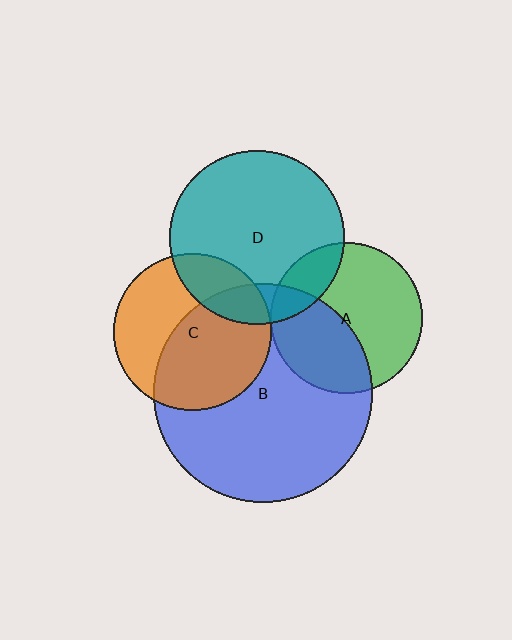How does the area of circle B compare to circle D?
Approximately 1.6 times.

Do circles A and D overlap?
Yes.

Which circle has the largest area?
Circle B (blue).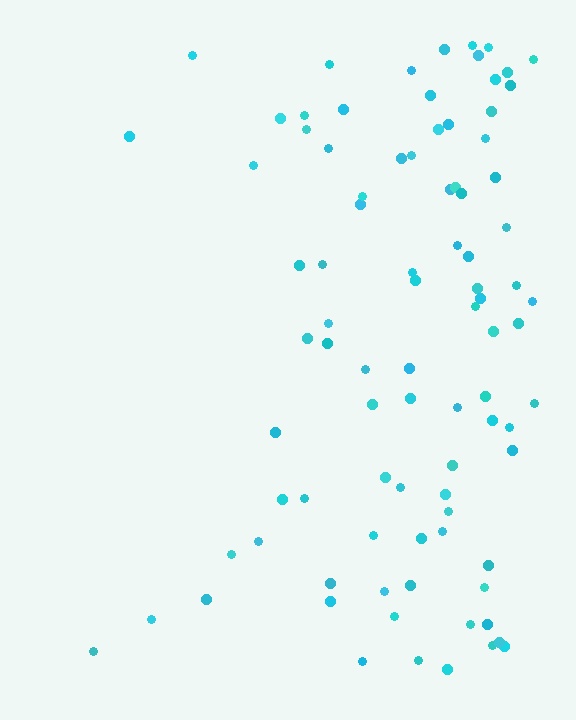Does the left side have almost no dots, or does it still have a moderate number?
Still a moderate number, just noticeably fewer than the right.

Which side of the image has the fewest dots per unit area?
The left.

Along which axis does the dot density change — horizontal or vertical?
Horizontal.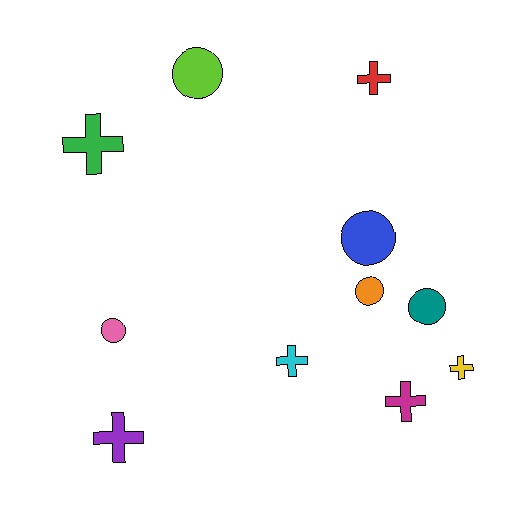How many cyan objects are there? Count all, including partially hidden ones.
There is 1 cyan object.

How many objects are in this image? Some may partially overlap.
There are 11 objects.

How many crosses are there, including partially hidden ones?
There are 6 crosses.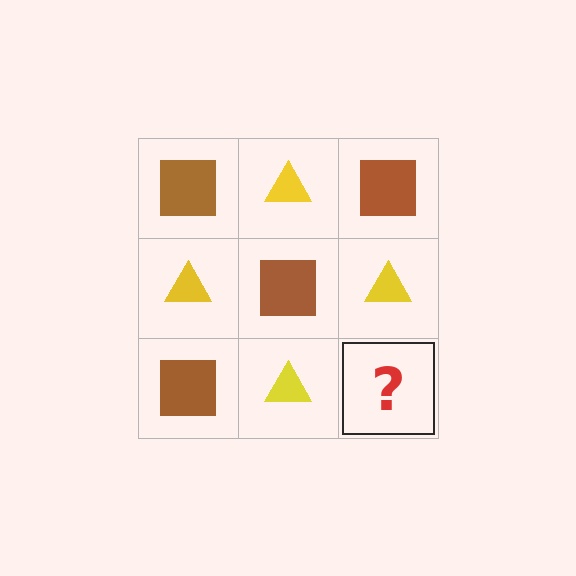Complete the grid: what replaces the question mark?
The question mark should be replaced with a brown square.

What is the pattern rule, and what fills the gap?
The rule is that it alternates brown square and yellow triangle in a checkerboard pattern. The gap should be filled with a brown square.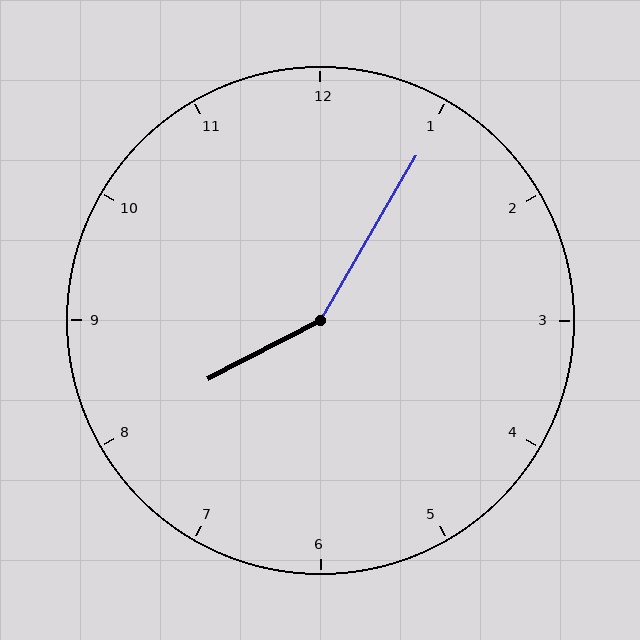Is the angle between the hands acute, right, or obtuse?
It is obtuse.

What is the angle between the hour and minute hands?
Approximately 148 degrees.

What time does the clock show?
8:05.